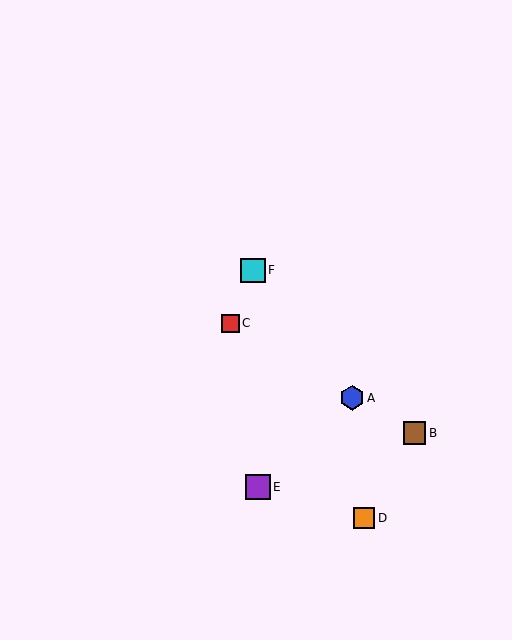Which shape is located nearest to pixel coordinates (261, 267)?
The cyan square (labeled F) at (253, 270) is nearest to that location.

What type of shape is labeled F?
Shape F is a cyan square.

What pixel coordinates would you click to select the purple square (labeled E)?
Click at (258, 487) to select the purple square E.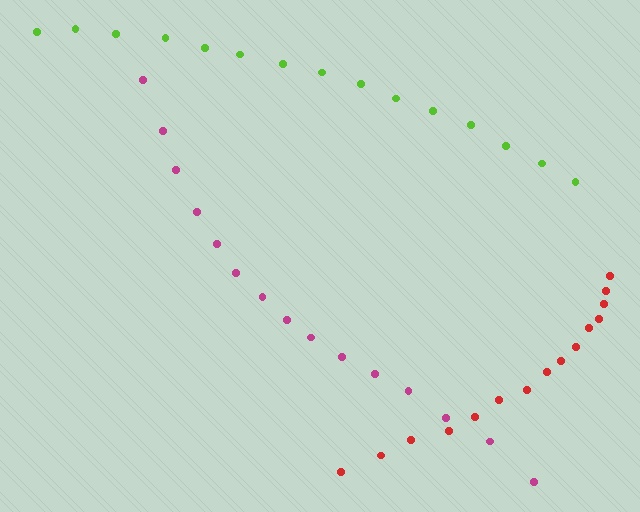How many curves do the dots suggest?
There are 3 distinct paths.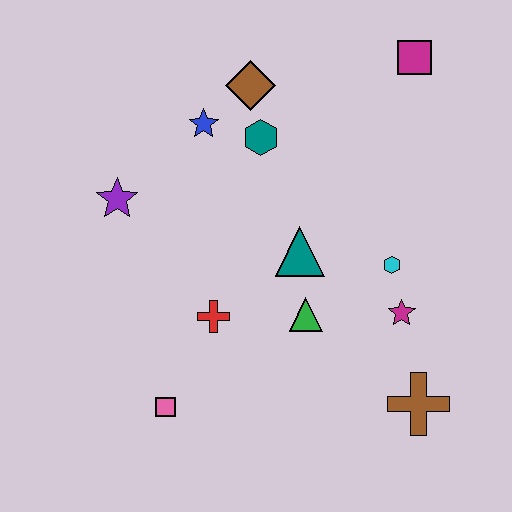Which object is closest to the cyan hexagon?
The magenta star is closest to the cyan hexagon.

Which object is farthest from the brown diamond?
The brown cross is farthest from the brown diamond.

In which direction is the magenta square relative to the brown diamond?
The magenta square is to the right of the brown diamond.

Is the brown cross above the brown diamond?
No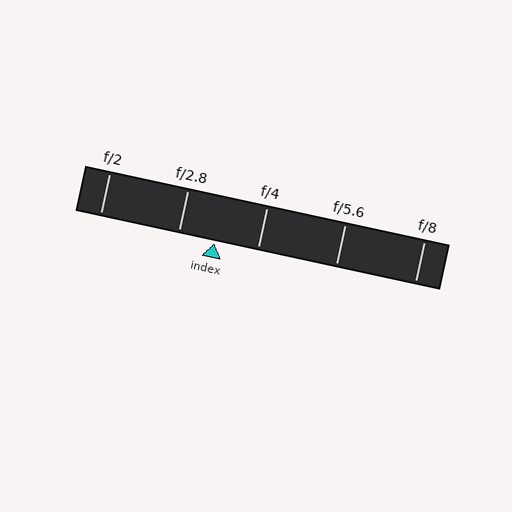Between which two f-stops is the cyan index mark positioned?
The index mark is between f/2.8 and f/4.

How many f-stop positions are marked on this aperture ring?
There are 5 f-stop positions marked.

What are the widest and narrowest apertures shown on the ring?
The widest aperture shown is f/2 and the narrowest is f/8.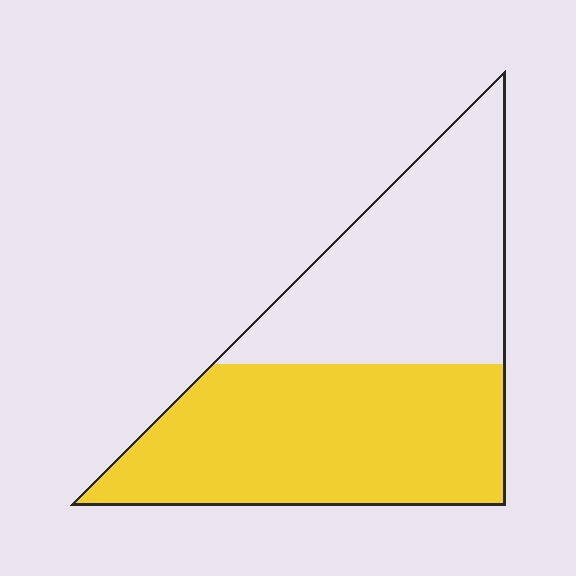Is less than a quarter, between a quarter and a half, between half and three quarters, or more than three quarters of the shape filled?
Between half and three quarters.